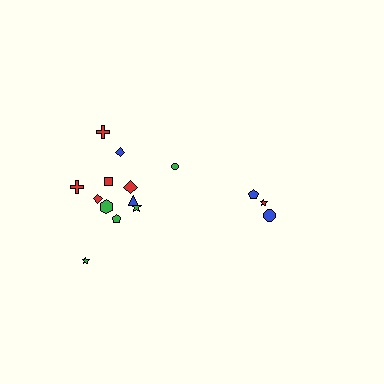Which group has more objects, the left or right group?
The left group.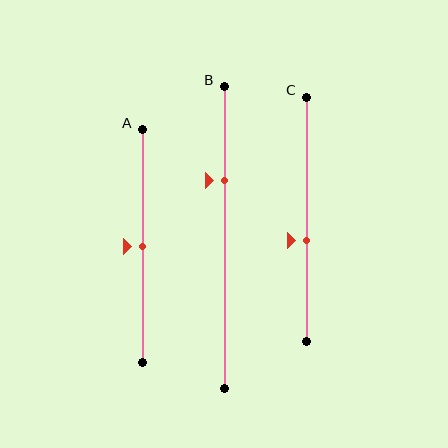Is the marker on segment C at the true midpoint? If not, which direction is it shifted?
No, the marker on segment C is shifted downward by about 9% of the segment length.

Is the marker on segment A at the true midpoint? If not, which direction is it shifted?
Yes, the marker on segment A is at the true midpoint.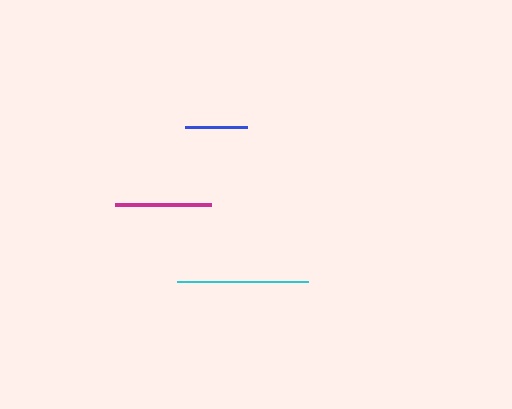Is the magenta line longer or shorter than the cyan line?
The cyan line is longer than the magenta line.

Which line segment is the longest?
The cyan line is the longest at approximately 131 pixels.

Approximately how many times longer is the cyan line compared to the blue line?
The cyan line is approximately 2.1 times the length of the blue line.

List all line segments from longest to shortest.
From longest to shortest: cyan, magenta, blue.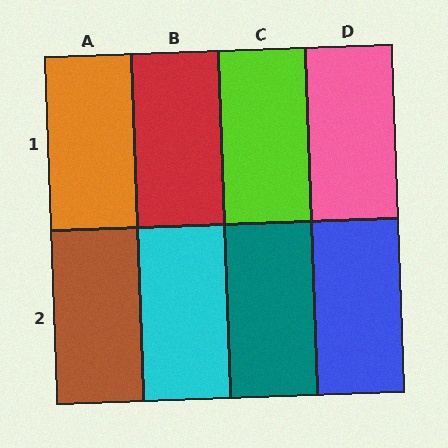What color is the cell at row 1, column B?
Red.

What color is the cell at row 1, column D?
Pink.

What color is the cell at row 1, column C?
Lime.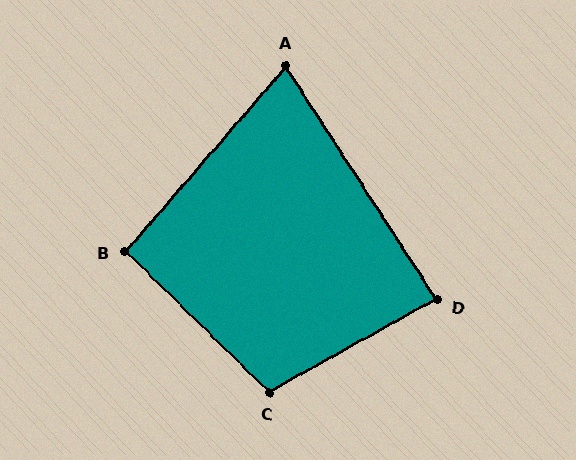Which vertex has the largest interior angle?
C, at approximately 106 degrees.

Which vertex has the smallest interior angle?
A, at approximately 74 degrees.